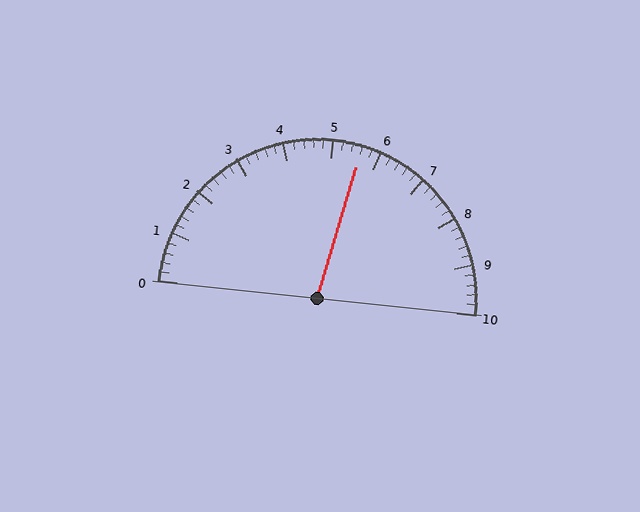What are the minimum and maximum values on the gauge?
The gauge ranges from 0 to 10.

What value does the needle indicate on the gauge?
The needle indicates approximately 5.6.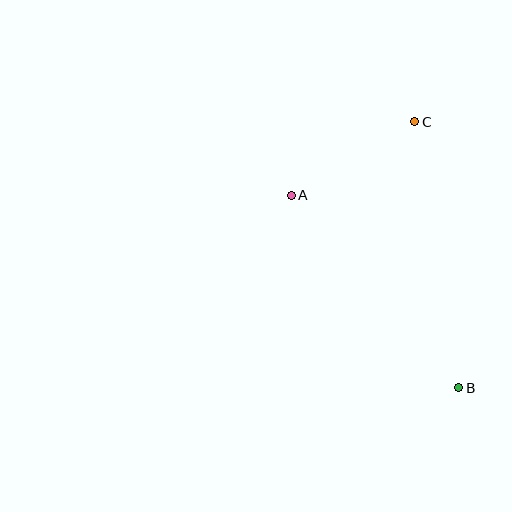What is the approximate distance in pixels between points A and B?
The distance between A and B is approximately 255 pixels.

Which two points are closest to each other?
Points A and C are closest to each other.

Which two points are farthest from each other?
Points B and C are farthest from each other.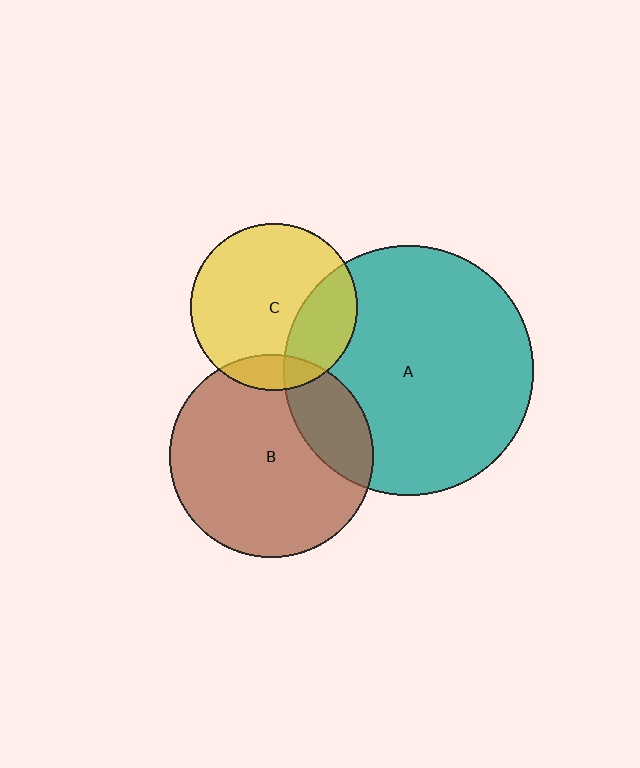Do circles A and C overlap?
Yes.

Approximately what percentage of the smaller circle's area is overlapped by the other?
Approximately 25%.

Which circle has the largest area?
Circle A (teal).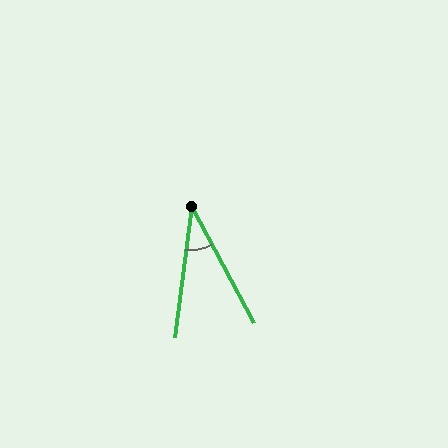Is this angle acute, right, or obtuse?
It is acute.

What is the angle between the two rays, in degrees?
Approximately 35 degrees.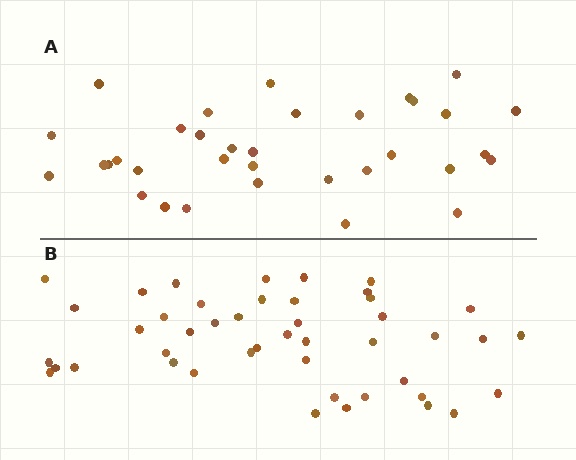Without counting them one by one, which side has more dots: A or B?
Region B (the bottom region) has more dots.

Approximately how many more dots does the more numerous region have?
Region B has roughly 12 or so more dots than region A.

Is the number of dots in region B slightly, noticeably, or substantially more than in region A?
Region B has noticeably more, but not dramatically so. The ratio is roughly 1.3 to 1.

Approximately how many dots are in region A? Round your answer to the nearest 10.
About 30 dots. (The exact count is 34, which rounds to 30.)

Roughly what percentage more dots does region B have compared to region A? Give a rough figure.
About 30% more.